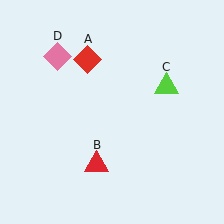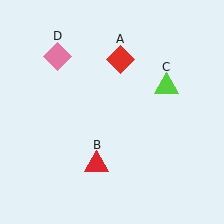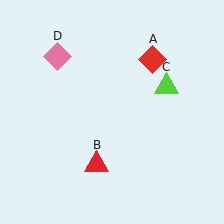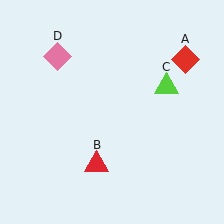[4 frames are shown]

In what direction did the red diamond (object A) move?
The red diamond (object A) moved right.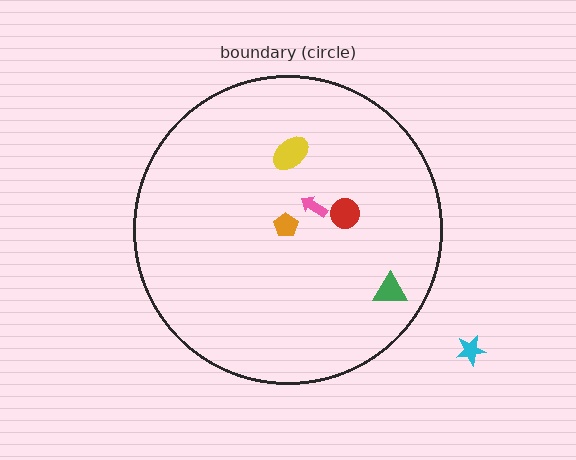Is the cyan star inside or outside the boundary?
Outside.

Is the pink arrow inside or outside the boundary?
Inside.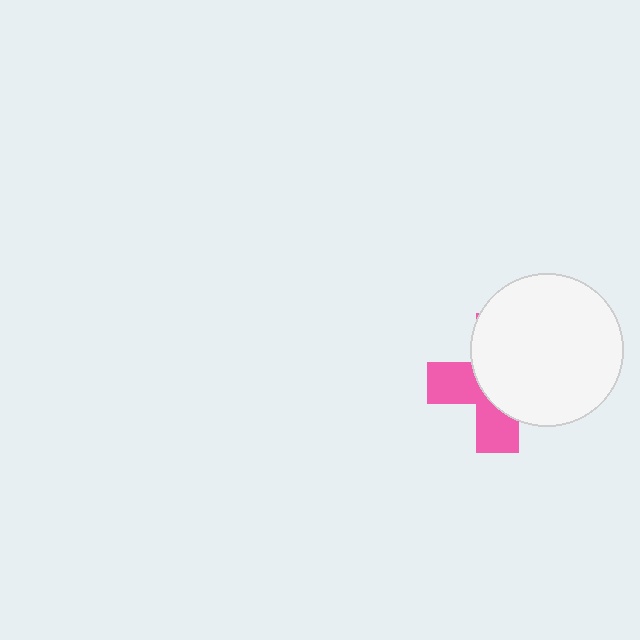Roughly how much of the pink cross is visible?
A small part of it is visible (roughly 40%).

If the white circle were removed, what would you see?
You would see the complete pink cross.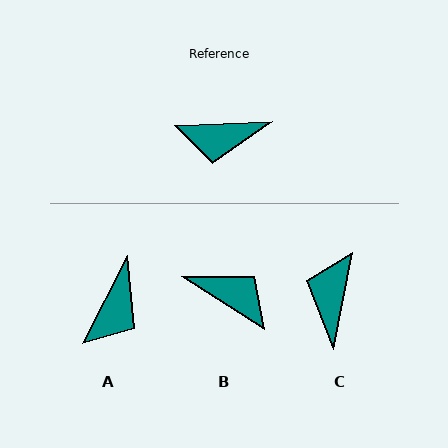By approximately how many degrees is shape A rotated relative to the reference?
Approximately 60 degrees counter-clockwise.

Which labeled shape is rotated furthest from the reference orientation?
B, about 145 degrees away.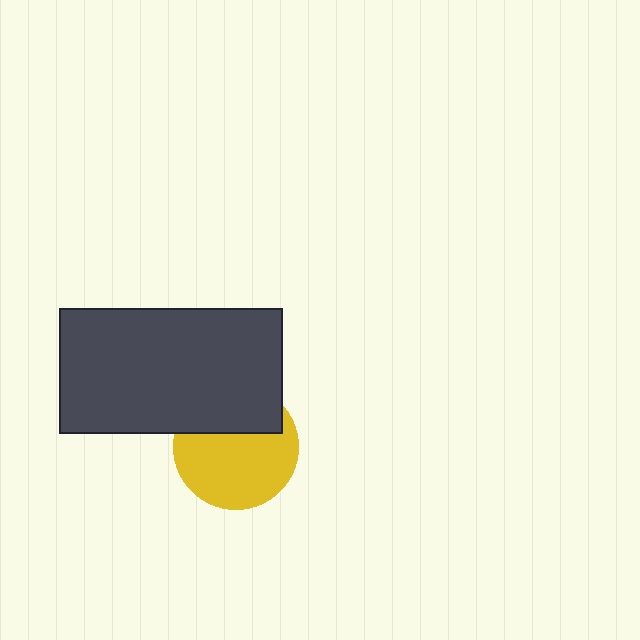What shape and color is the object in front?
The object in front is a dark gray rectangle.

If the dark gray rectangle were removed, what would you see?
You would see the complete yellow circle.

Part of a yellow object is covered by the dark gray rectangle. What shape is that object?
It is a circle.